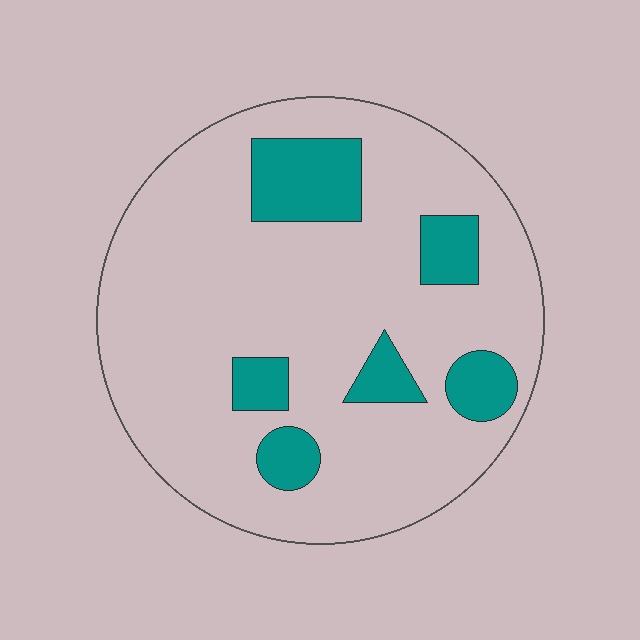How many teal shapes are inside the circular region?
6.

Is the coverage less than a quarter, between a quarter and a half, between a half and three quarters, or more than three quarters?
Less than a quarter.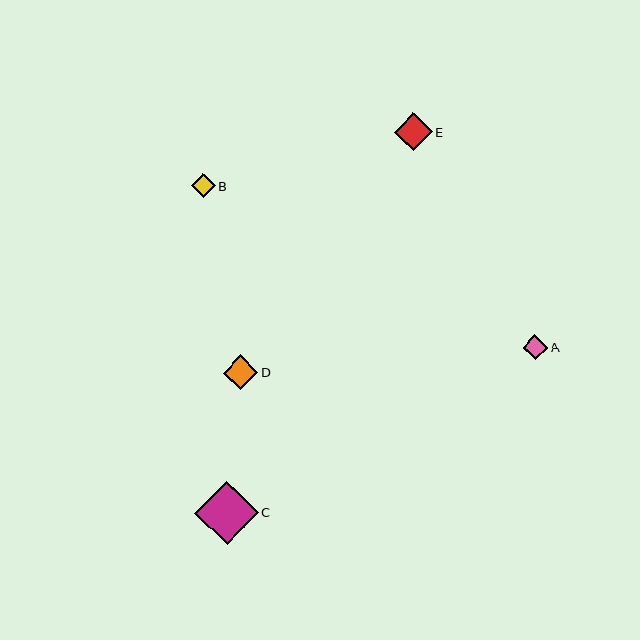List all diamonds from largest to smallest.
From largest to smallest: C, E, D, A, B.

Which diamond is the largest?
Diamond C is the largest with a size of approximately 64 pixels.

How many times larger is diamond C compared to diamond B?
Diamond C is approximately 2.6 times the size of diamond B.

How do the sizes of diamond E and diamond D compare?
Diamond E and diamond D are approximately the same size.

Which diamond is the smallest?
Diamond B is the smallest with a size of approximately 24 pixels.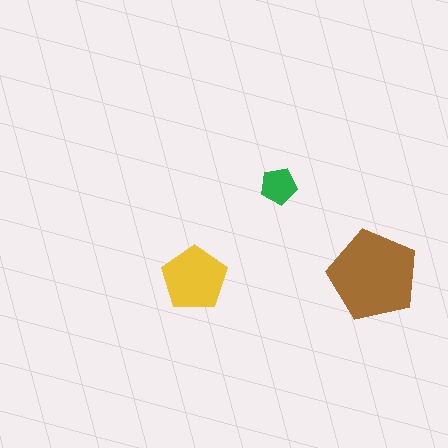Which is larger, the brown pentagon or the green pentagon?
The brown one.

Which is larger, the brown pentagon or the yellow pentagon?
The brown one.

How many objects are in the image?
There are 3 objects in the image.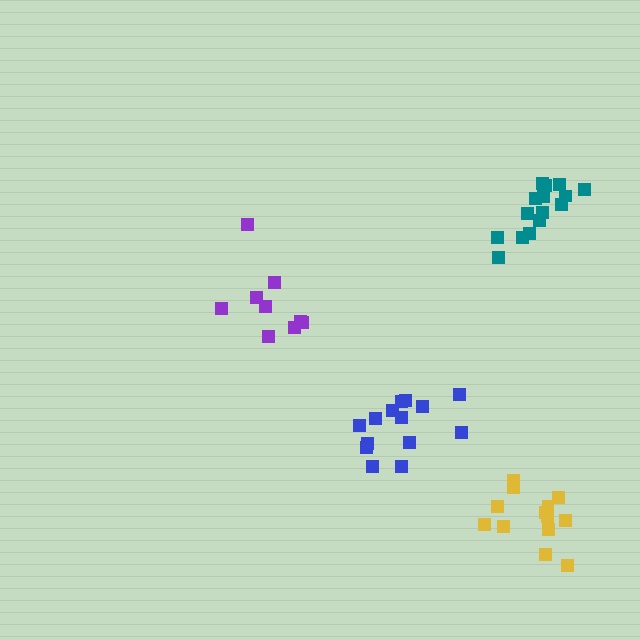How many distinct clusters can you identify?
There are 4 distinct clusters.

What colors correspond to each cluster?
The clusters are colored: teal, yellow, purple, blue.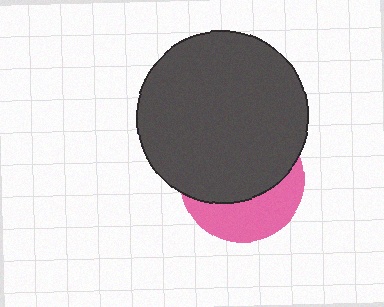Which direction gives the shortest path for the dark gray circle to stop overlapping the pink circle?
Moving up gives the shortest separation.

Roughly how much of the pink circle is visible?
A small part of it is visible (roughly 37%).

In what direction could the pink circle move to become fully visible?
The pink circle could move down. That would shift it out from behind the dark gray circle entirely.